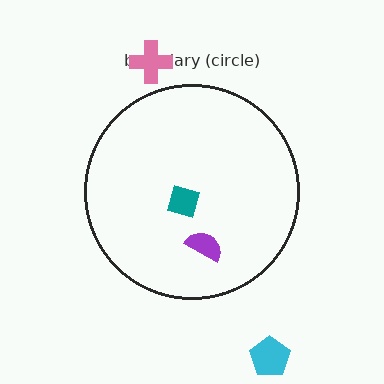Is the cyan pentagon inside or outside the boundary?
Outside.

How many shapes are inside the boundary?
2 inside, 2 outside.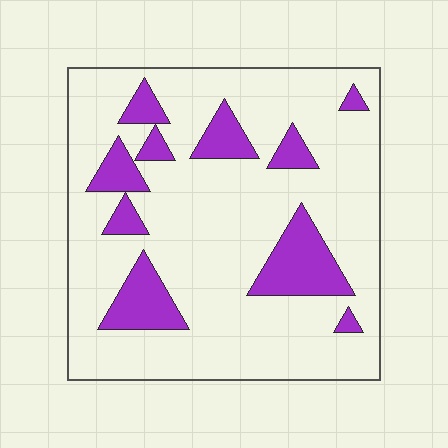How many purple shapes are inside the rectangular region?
10.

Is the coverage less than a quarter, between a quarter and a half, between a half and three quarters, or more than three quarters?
Less than a quarter.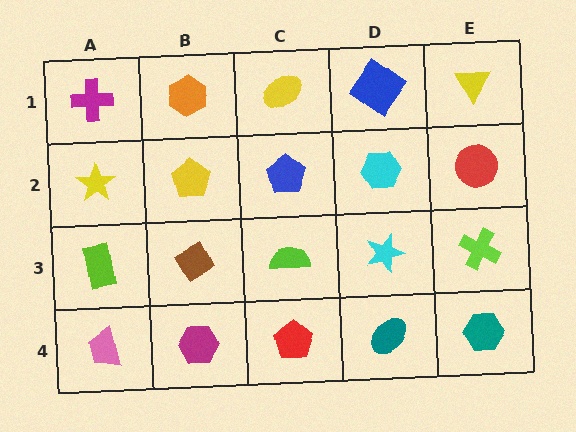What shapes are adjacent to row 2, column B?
An orange hexagon (row 1, column B), a brown diamond (row 3, column B), a yellow star (row 2, column A), a blue pentagon (row 2, column C).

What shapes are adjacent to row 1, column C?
A blue pentagon (row 2, column C), an orange hexagon (row 1, column B), a blue diamond (row 1, column D).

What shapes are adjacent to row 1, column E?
A red circle (row 2, column E), a blue diamond (row 1, column D).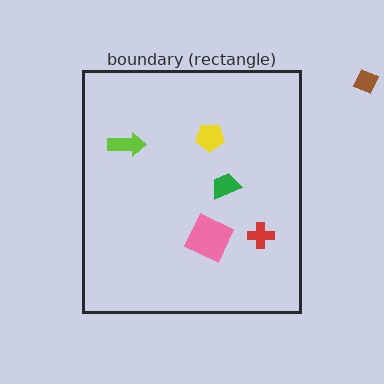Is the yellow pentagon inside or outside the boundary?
Inside.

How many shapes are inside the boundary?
5 inside, 1 outside.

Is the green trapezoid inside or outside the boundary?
Inside.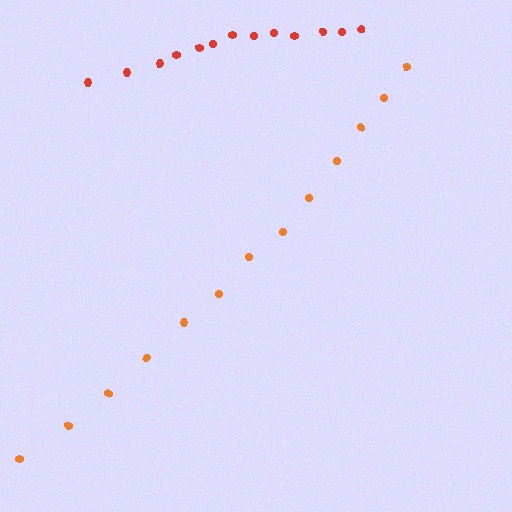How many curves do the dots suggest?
There are 2 distinct paths.